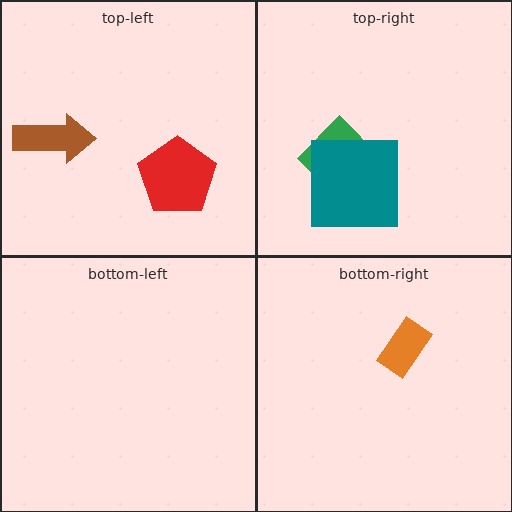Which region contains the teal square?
The top-right region.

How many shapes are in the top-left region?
2.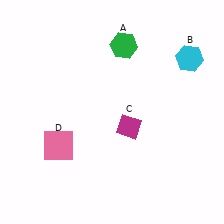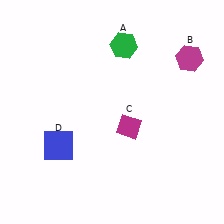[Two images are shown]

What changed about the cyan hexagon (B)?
In Image 1, B is cyan. In Image 2, it changed to magenta.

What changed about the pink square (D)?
In Image 1, D is pink. In Image 2, it changed to blue.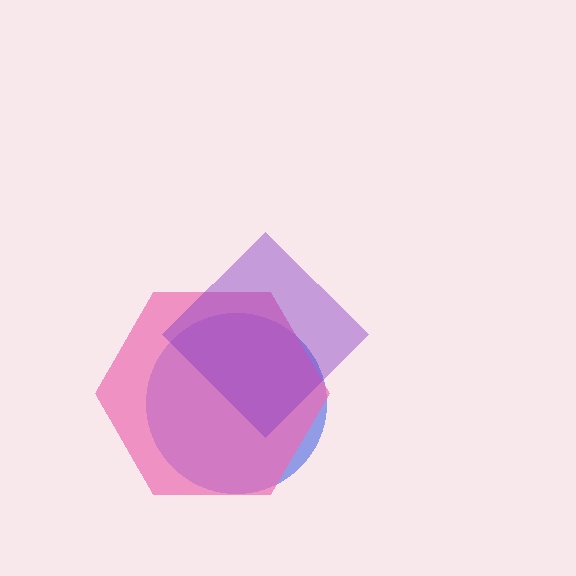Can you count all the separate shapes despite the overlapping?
Yes, there are 3 separate shapes.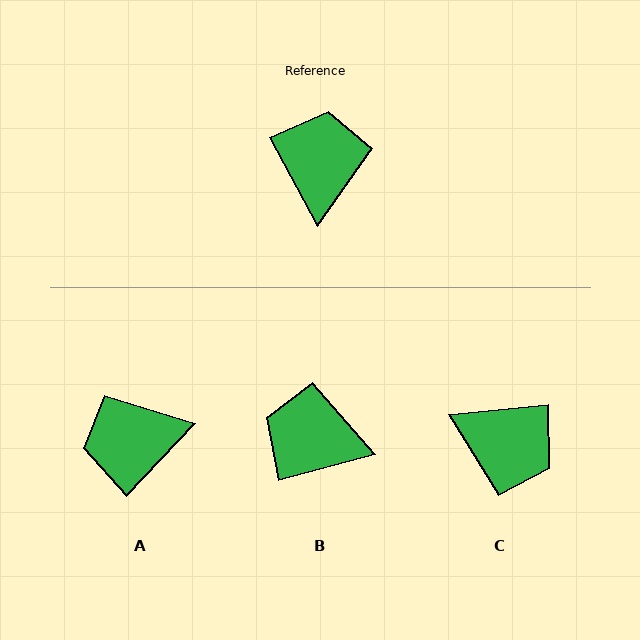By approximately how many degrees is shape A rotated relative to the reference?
Approximately 109 degrees counter-clockwise.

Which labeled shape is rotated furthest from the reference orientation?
C, about 113 degrees away.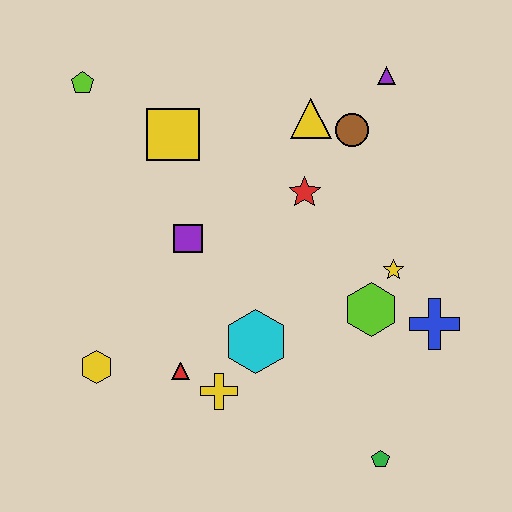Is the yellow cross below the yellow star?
Yes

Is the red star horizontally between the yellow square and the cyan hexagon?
No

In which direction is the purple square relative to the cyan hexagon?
The purple square is above the cyan hexagon.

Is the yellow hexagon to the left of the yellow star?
Yes